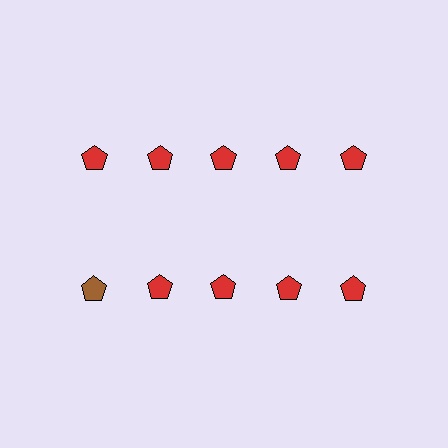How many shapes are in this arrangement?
There are 10 shapes arranged in a grid pattern.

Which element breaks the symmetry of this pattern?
The brown pentagon in the second row, leftmost column breaks the symmetry. All other shapes are red pentagons.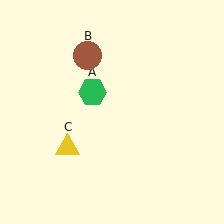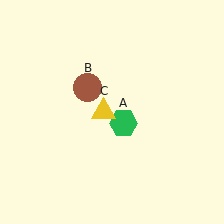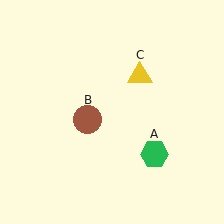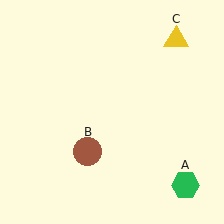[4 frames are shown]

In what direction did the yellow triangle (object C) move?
The yellow triangle (object C) moved up and to the right.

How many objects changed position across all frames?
3 objects changed position: green hexagon (object A), brown circle (object B), yellow triangle (object C).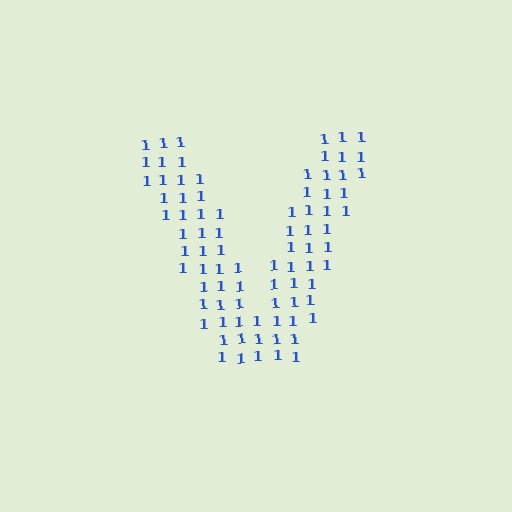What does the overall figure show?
The overall figure shows the letter V.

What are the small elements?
The small elements are digit 1's.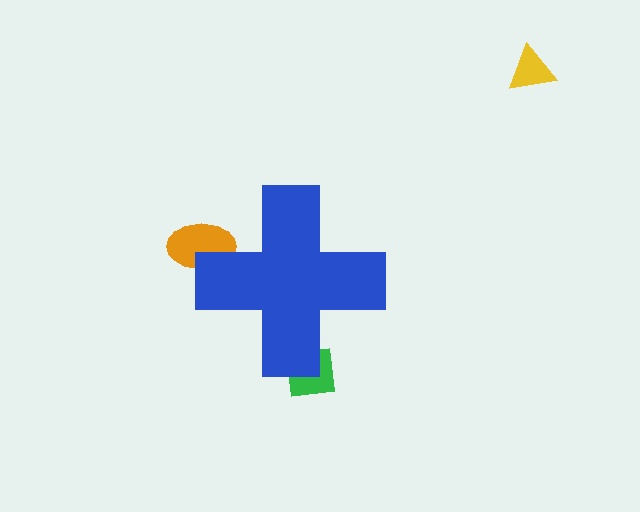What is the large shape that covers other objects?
A blue cross.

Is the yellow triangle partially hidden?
No, the yellow triangle is fully visible.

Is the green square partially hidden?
Yes, the green square is partially hidden behind the blue cross.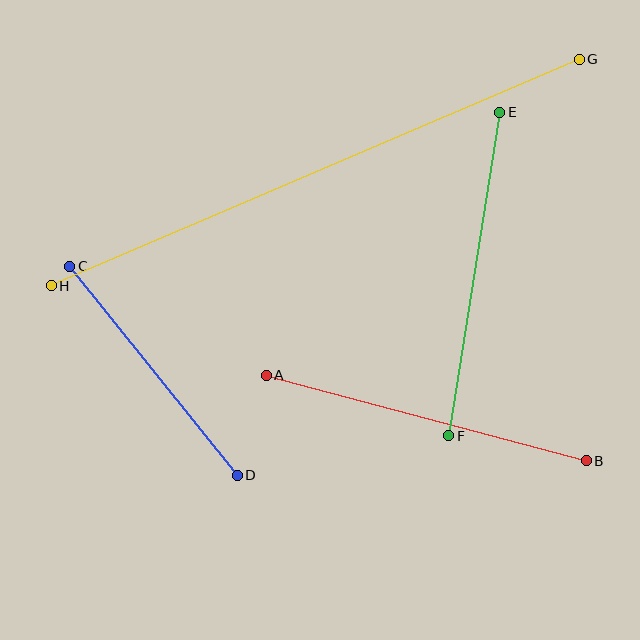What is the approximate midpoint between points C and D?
The midpoint is at approximately (154, 371) pixels.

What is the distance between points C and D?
The distance is approximately 268 pixels.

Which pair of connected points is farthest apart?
Points G and H are farthest apart.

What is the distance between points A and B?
The distance is approximately 331 pixels.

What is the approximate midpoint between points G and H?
The midpoint is at approximately (315, 173) pixels.